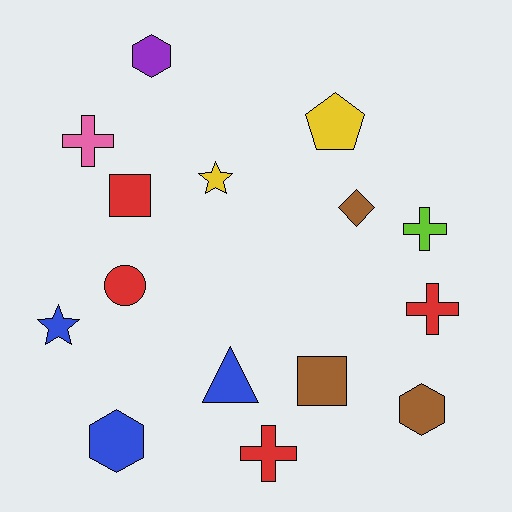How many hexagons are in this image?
There are 3 hexagons.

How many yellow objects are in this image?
There are 2 yellow objects.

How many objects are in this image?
There are 15 objects.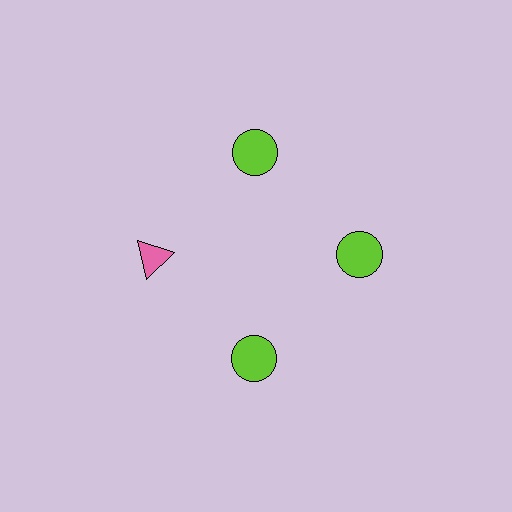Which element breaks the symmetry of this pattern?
The pink triangle at roughly the 9 o'clock position breaks the symmetry. All other shapes are lime circles.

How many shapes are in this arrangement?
There are 4 shapes arranged in a ring pattern.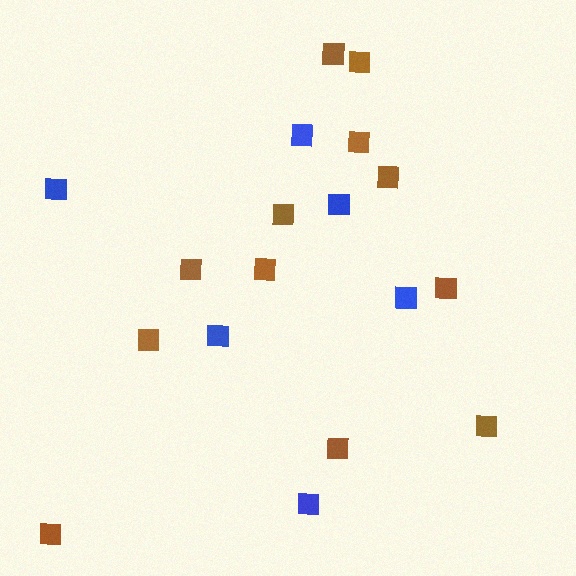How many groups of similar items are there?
There are 2 groups: one group of blue squares (6) and one group of brown squares (12).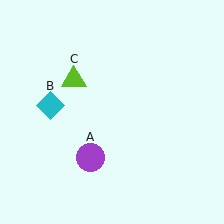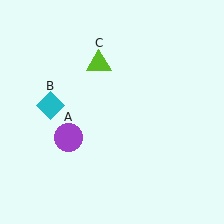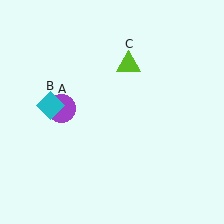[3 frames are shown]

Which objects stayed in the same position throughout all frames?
Cyan diamond (object B) remained stationary.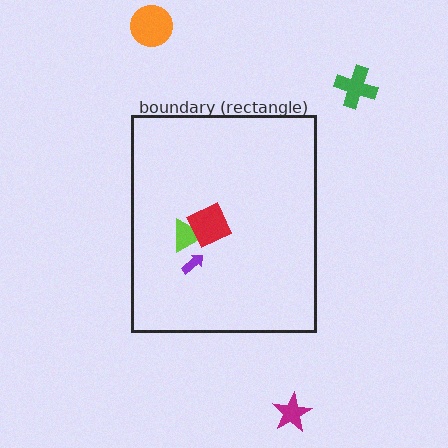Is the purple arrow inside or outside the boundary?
Inside.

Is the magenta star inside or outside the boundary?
Outside.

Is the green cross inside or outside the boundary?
Outside.